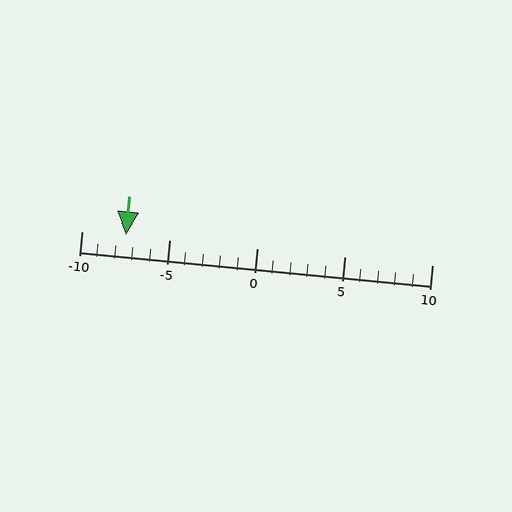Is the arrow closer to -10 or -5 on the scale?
The arrow is closer to -5.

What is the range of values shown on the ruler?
The ruler shows values from -10 to 10.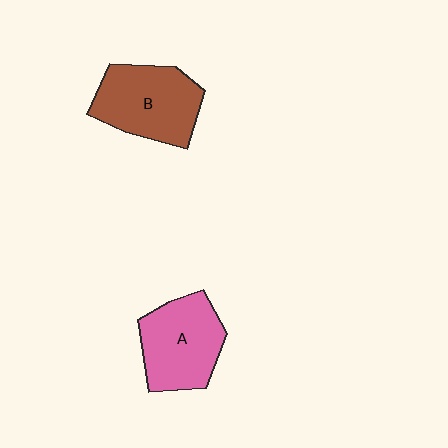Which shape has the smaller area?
Shape A (pink).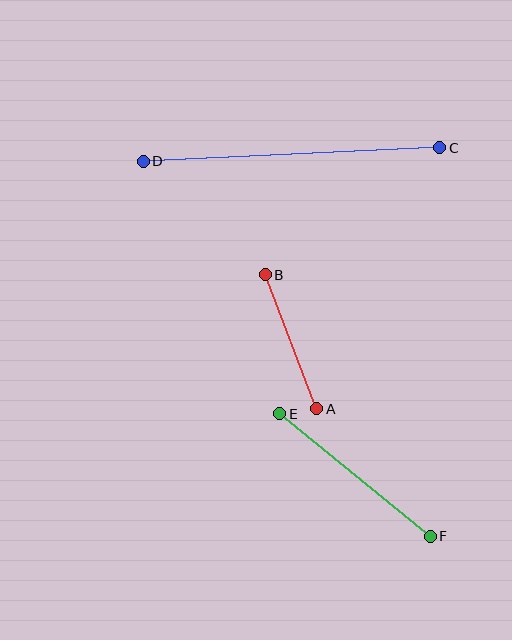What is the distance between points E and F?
The distance is approximately 194 pixels.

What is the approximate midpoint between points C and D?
The midpoint is at approximately (291, 155) pixels.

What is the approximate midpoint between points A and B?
The midpoint is at approximately (291, 342) pixels.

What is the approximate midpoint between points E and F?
The midpoint is at approximately (355, 475) pixels.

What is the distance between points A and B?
The distance is approximately 144 pixels.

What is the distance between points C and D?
The distance is approximately 297 pixels.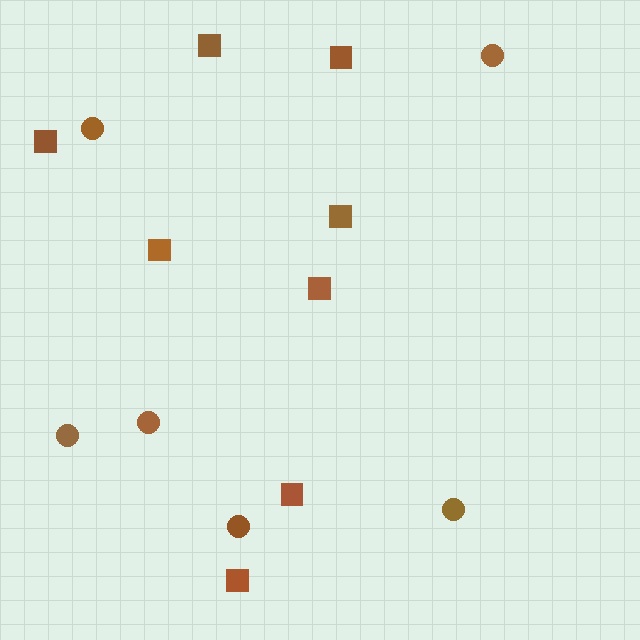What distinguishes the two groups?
There are 2 groups: one group of circles (6) and one group of squares (8).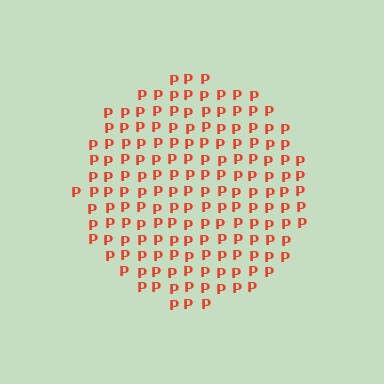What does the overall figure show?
The overall figure shows a circle.